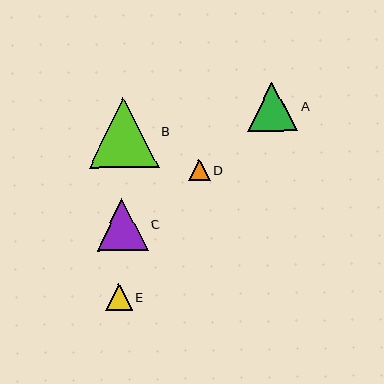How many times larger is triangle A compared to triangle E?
Triangle A is approximately 1.9 times the size of triangle E.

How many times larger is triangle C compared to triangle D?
Triangle C is approximately 2.4 times the size of triangle D.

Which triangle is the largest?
Triangle B is the largest with a size of approximately 70 pixels.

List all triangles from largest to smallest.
From largest to smallest: B, C, A, E, D.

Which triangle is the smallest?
Triangle D is the smallest with a size of approximately 22 pixels.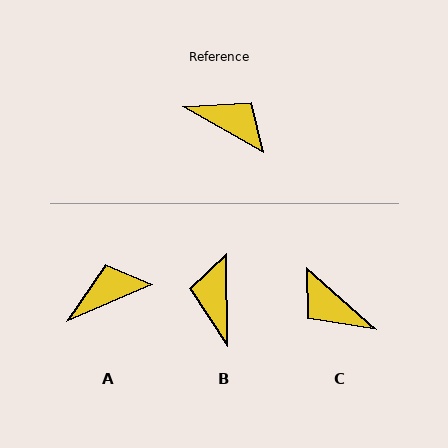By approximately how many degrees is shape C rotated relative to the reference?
Approximately 168 degrees counter-clockwise.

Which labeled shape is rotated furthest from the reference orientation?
C, about 168 degrees away.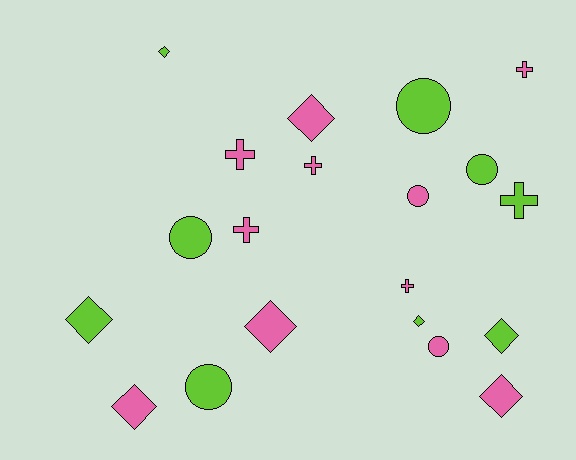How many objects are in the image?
There are 20 objects.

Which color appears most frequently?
Pink, with 11 objects.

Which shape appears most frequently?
Diamond, with 8 objects.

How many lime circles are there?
There are 4 lime circles.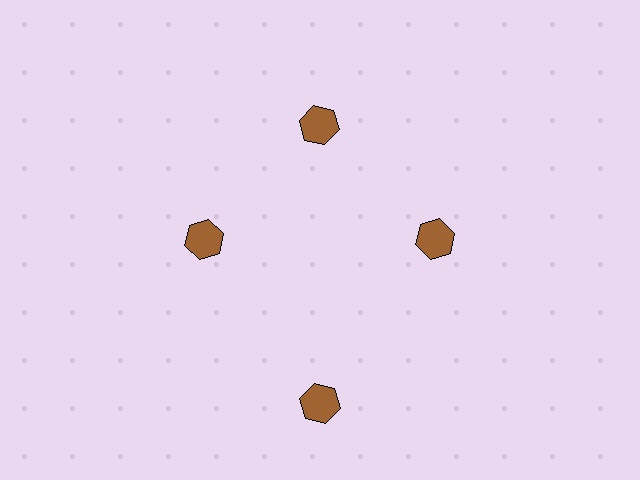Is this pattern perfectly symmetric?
No. The 4 brown hexagons are arranged in a ring, but one element near the 6 o'clock position is pushed outward from the center, breaking the 4-fold rotational symmetry.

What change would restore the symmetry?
The symmetry would be restored by moving it inward, back onto the ring so that all 4 hexagons sit at equal angles and equal distance from the center.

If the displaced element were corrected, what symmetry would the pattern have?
It would have 4-fold rotational symmetry — the pattern would map onto itself every 90 degrees.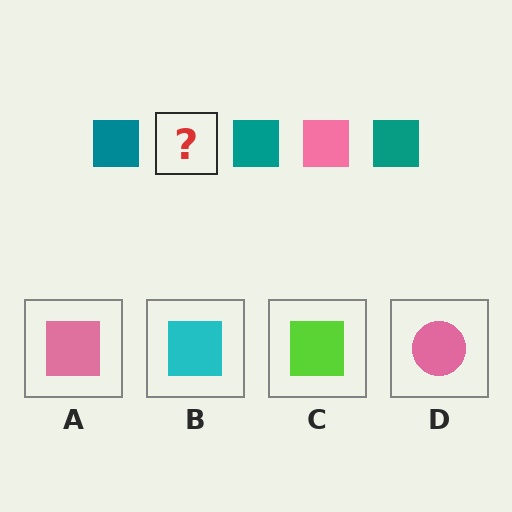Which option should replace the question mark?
Option A.